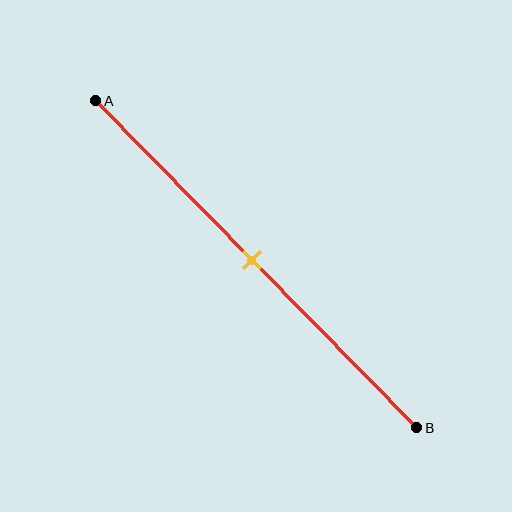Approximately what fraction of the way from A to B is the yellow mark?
The yellow mark is approximately 50% of the way from A to B.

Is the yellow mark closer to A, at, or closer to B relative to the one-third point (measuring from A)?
The yellow mark is closer to point B than the one-third point of segment AB.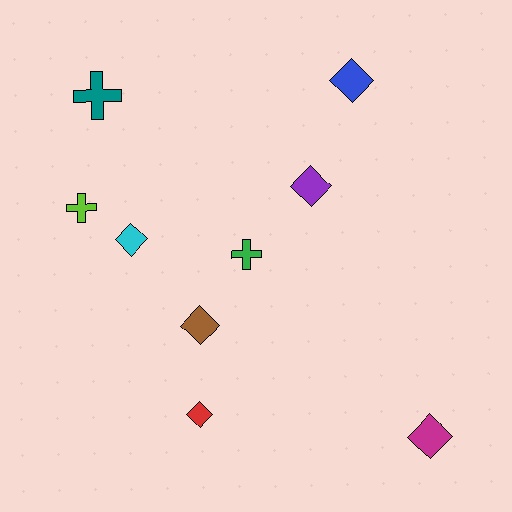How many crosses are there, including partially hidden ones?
There are 3 crosses.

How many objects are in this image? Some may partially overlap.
There are 9 objects.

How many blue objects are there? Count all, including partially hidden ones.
There is 1 blue object.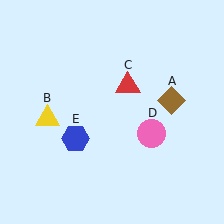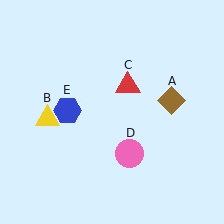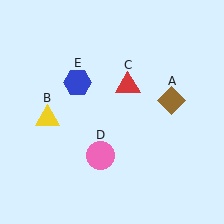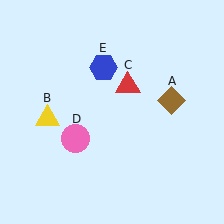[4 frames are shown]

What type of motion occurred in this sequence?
The pink circle (object D), blue hexagon (object E) rotated clockwise around the center of the scene.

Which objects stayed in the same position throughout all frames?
Brown diamond (object A) and yellow triangle (object B) and red triangle (object C) remained stationary.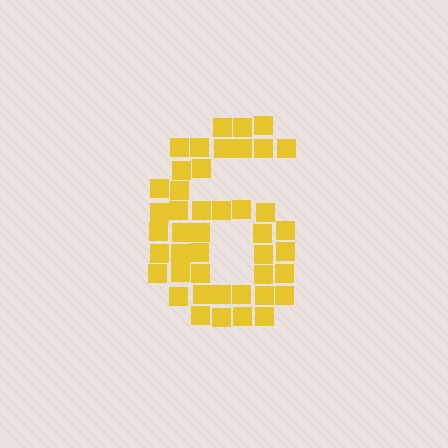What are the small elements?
The small elements are squares.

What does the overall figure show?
The overall figure shows the digit 6.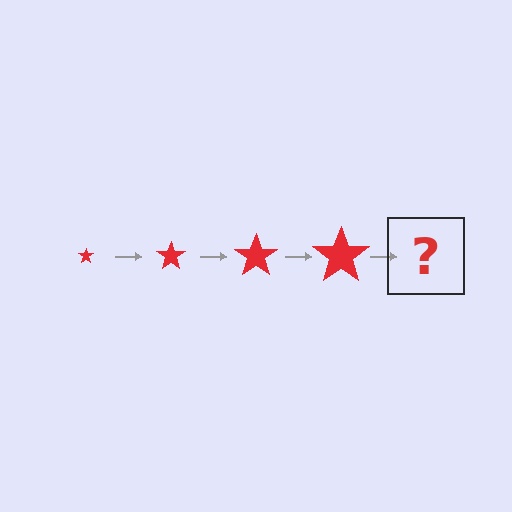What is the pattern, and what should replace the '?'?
The pattern is that the star gets progressively larger each step. The '?' should be a red star, larger than the previous one.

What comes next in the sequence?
The next element should be a red star, larger than the previous one.